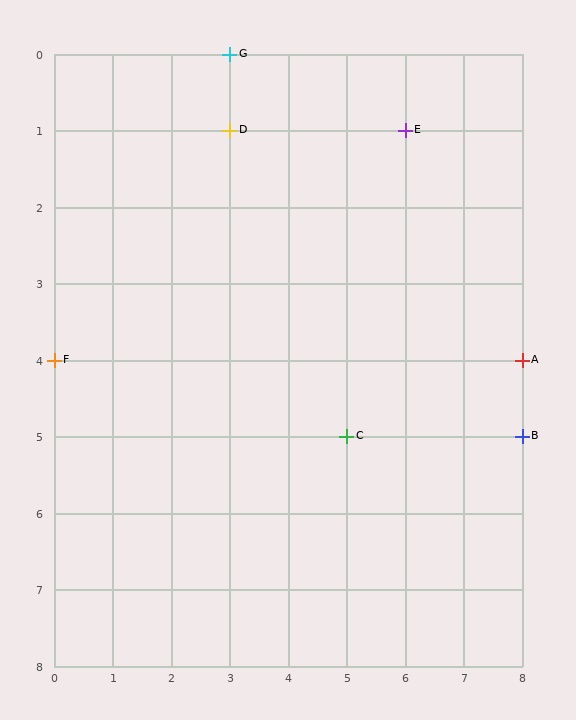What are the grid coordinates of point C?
Point C is at grid coordinates (5, 5).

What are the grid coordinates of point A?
Point A is at grid coordinates (8, 4).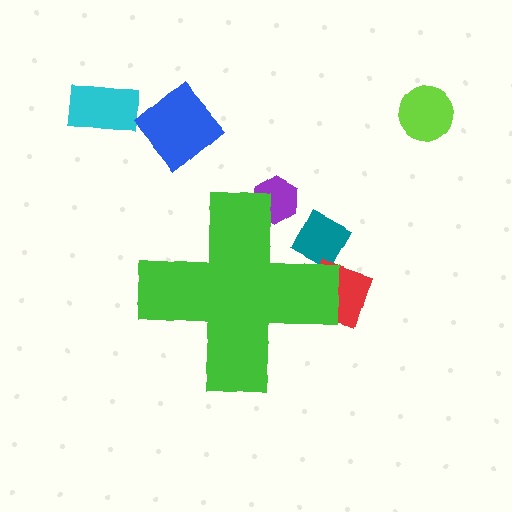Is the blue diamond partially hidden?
No, the blue diamond is fully visible.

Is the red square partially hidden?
Yes, the red square is partially hidden behind the green cross.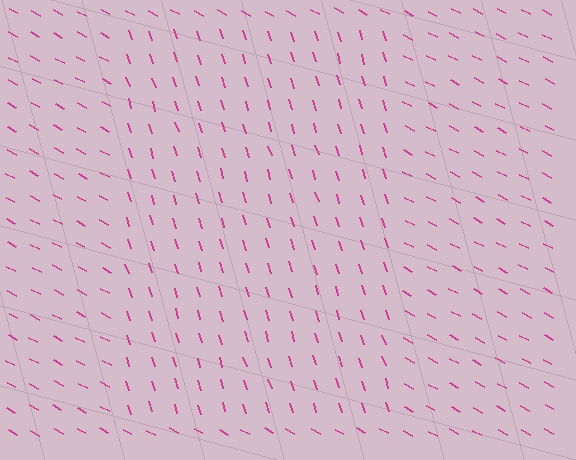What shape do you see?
I see a rectangle.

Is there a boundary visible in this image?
Yes, there is a texture boundary formed by a change in line orientation.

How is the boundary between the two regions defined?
The boundary is defined purely by a change in line orientation (approximately 45 degrees difference). All lines are the same color and thickness.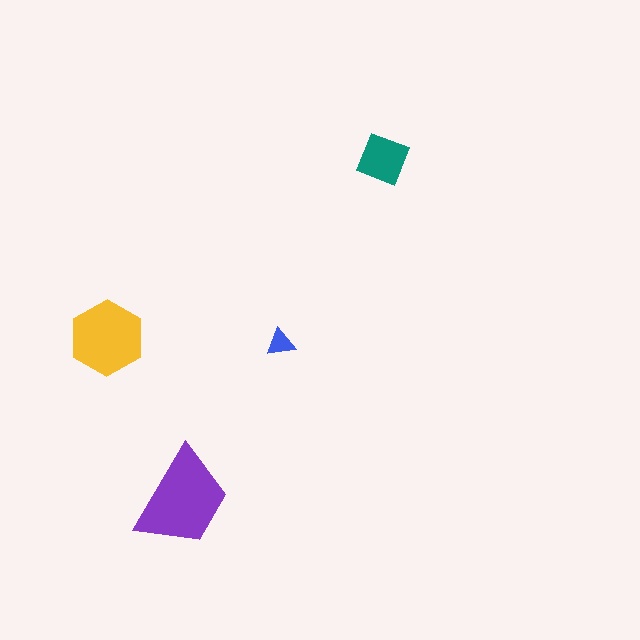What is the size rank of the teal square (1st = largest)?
3rd.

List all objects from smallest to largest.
The blue triangle, the teal square, the yellow hexagon, the purple trapezoid.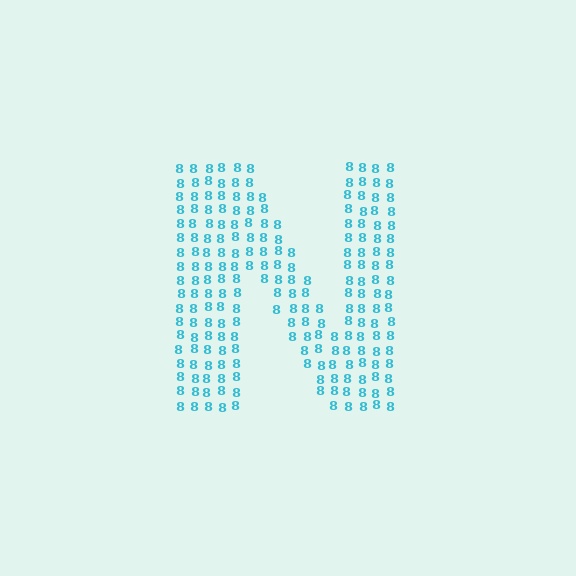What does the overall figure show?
The overall figure shows the letter N.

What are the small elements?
The small elements are digit 8's.